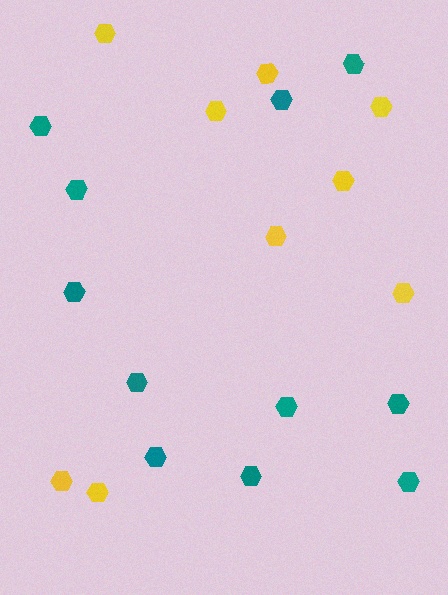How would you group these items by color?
There are 2 groups: one group of teal hexagons (11) and one group of yellow hexagons (9).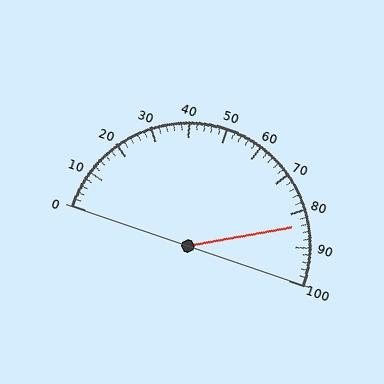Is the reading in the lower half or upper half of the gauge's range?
The reading is in the upper half of the range (0 to 100).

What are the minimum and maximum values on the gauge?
The gauge ranges from 0 to 100.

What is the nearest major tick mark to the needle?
The nearest major tick mark is 80.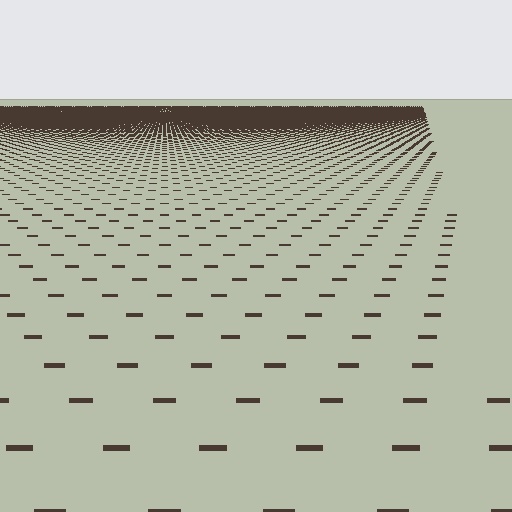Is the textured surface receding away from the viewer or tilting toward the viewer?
The surface is receding away from the viewer. Texture elements get smaller and denser toward the top.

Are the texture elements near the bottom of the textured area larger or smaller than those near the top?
Larger. Near the bottom, elements are closer to the viewer and appear at a bigger on-screen size.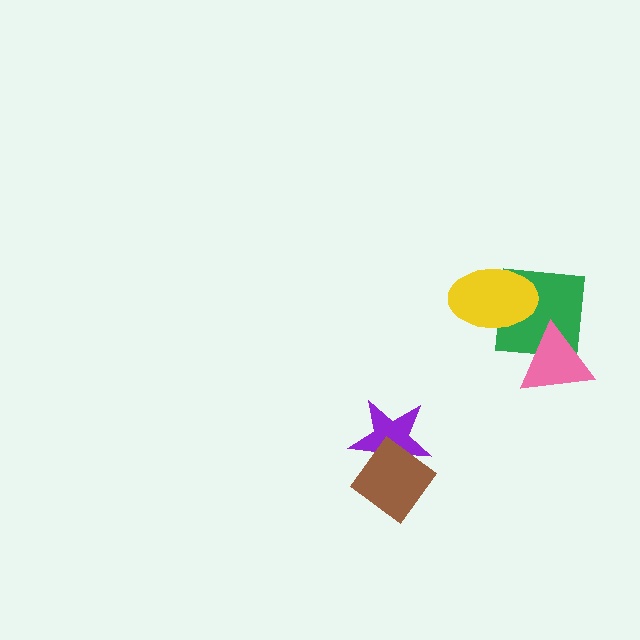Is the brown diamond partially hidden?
No, no other shape covers it.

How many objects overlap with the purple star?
1 object overlaps with the purple star.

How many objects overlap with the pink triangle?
1 object overlaps with the pink triangle.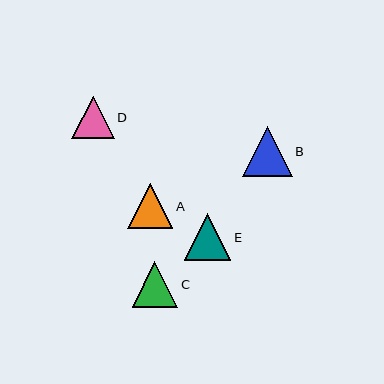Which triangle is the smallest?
Triangle D is the smallest with a size of approximately 42 pixels.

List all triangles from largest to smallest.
From largest to smallest: B, E, C, A, D.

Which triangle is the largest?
Triangle B is the largest with a size of approximately 50 pixels.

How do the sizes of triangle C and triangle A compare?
Triangle C and triangle A are approximately the same size.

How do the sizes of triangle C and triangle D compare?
Triangle C and triangle D are approximately the same size.